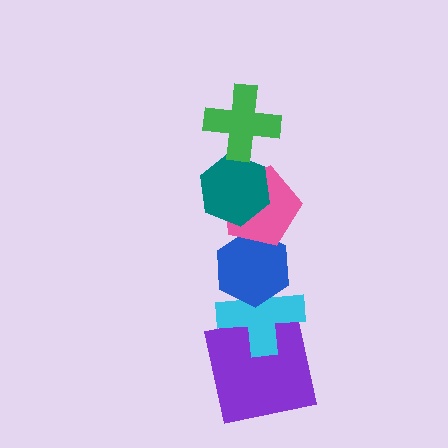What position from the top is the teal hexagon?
The teal hexagon is 2nd from the top.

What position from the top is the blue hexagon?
The blue hexagon is 4th from the top.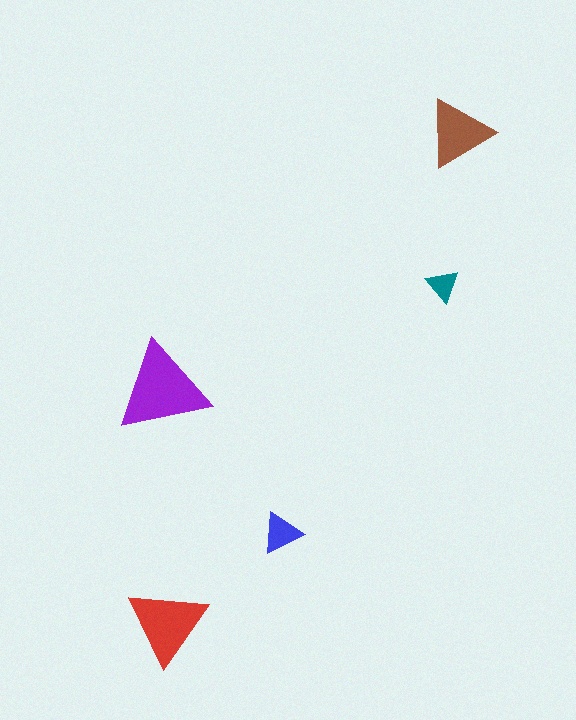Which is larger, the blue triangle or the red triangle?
The red one.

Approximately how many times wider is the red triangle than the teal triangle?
About 2.5 times wider.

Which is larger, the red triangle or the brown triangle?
The red one.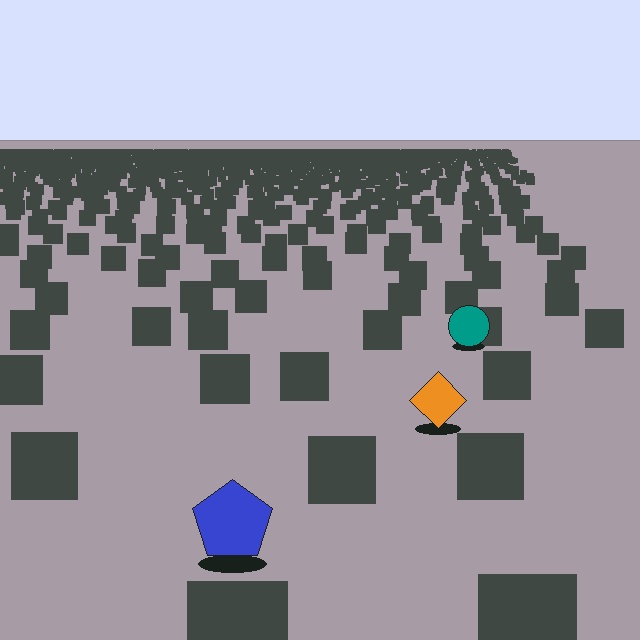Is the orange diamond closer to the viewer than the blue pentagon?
No. The blue pentagon is closer — you can tell from the texture gradient: the ground texture is coarser near it.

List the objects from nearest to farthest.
From nearest to farthest: the blue pentagon, the orange diamond, the teal circle.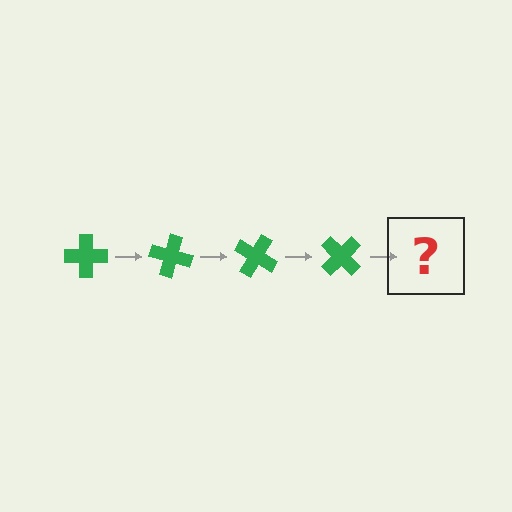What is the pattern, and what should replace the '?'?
The pattern is that the cross rotates 15 degrees each step. The '?' should be a green cross rotated 60 degrees.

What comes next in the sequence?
The next element should be a green cross rotated 60 degrees.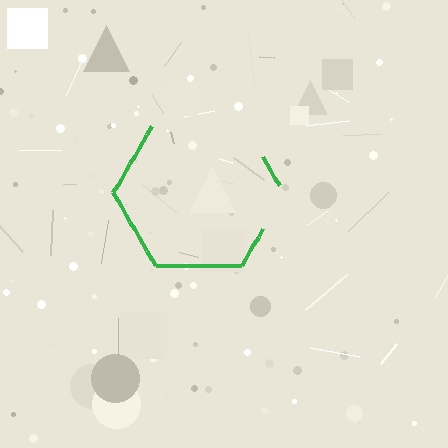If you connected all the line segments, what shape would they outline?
They would outline a hexagon.